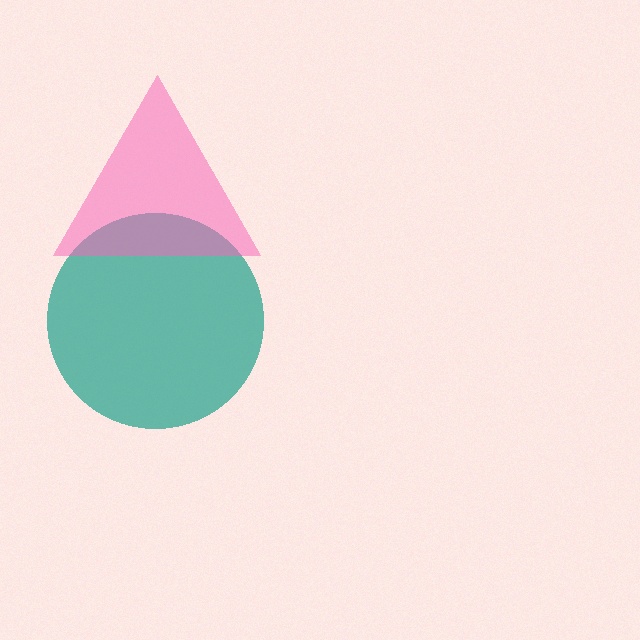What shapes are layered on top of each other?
The layered shapes are: a teal circle, a pink triangle.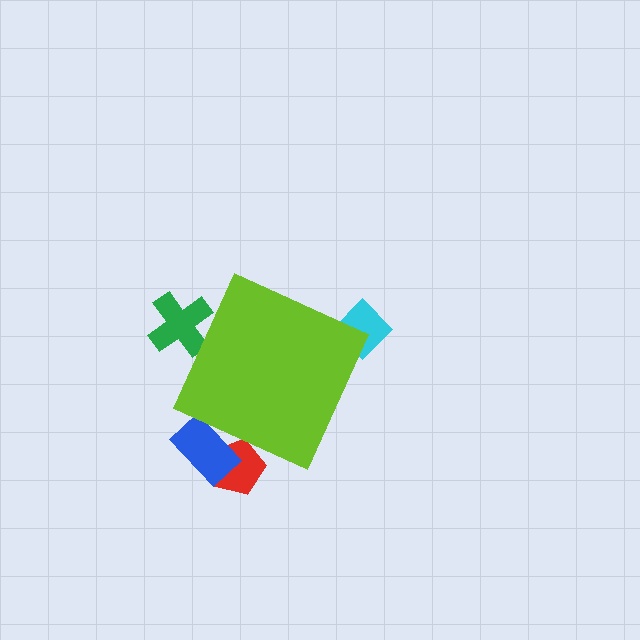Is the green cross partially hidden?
Yes, the green cross is partially hidden behind the lime diamond.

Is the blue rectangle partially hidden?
Yes, the blue rectangle is partially hidden behind the lime diamond.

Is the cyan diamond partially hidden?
Yes, the cyan diamond is partially hidden behind the lime diamond.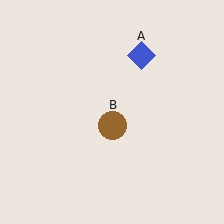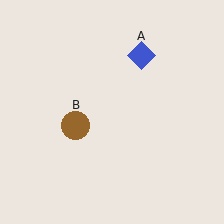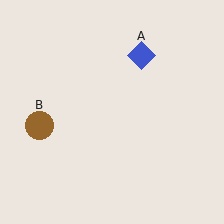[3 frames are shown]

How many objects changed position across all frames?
1 object changed position: brown circle (object B).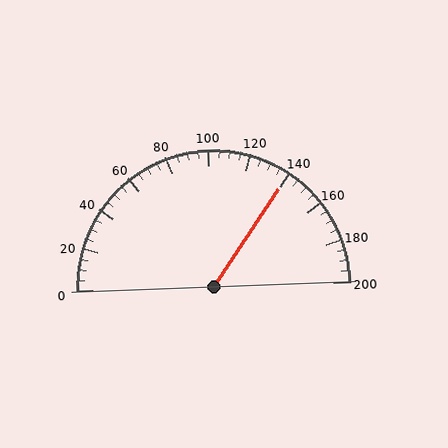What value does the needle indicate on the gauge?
The needle indicates approximately 140.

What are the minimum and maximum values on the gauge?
The gauge ranges from 0 to 200.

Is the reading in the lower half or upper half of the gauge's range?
The reading is in the upper half of the range (0 to 200).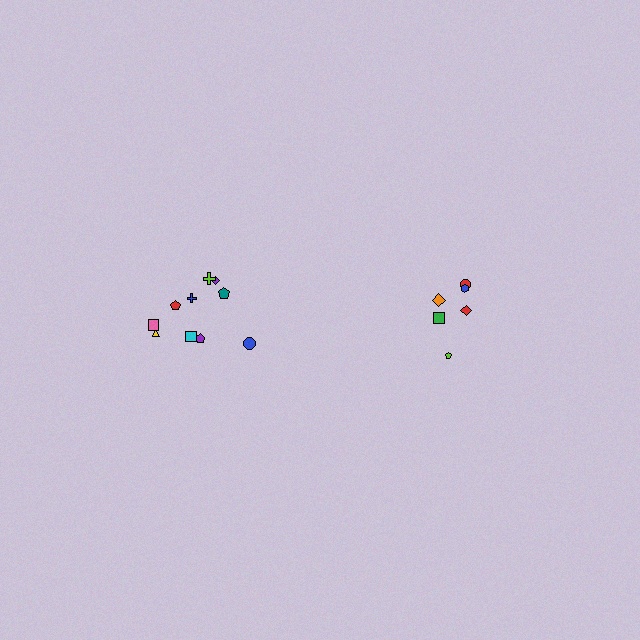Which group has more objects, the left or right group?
The left group.